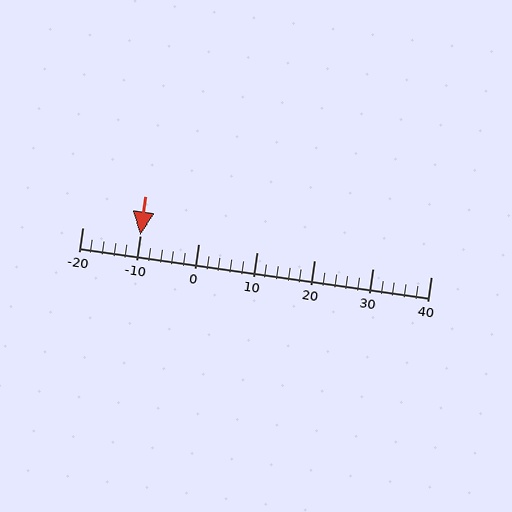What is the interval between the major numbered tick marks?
The major tick marks are spaced 10 units apart.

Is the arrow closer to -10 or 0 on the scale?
The arrow is closer to -10.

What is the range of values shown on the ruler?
The ruler shows values from -20 to 40.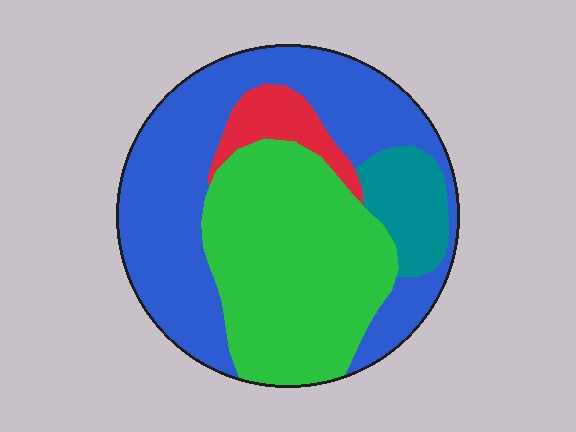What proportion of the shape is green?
Green covers roughly 40% of the shape.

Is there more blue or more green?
Blue.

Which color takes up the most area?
Blue, at roughly 45%.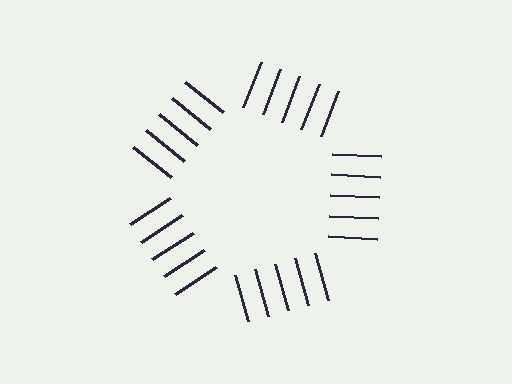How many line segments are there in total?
25 — 5 along each of the 5 edges.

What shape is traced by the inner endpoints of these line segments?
An illusory pentagon — the line segments terminate on its edges but no continuous stroke is drawn.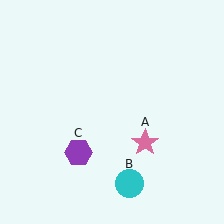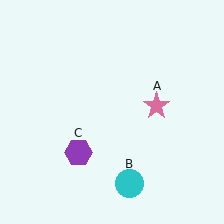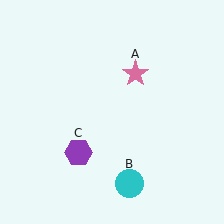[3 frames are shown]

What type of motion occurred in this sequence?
The pink star (object A) rotated counterclockwise around the center of the scene.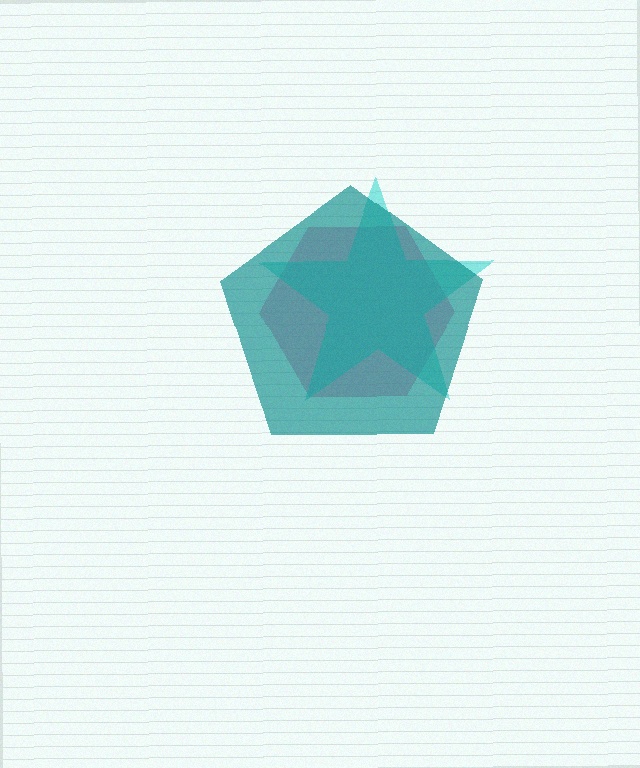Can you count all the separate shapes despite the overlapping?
Yes, there are 3 separate shapes.